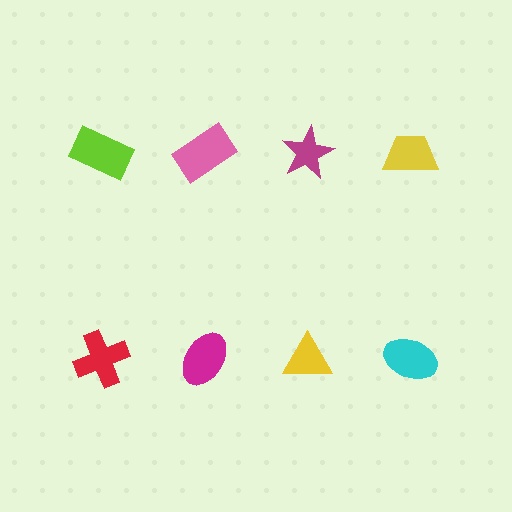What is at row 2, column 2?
A magenta ellipse.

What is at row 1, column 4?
A yellow trapezoid.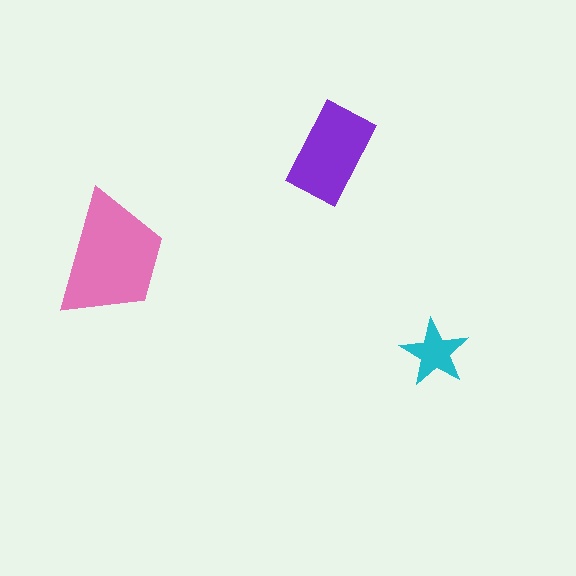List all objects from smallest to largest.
The cyan star, the purple rectangle, the pink trapezoid.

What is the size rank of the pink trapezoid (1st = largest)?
1st.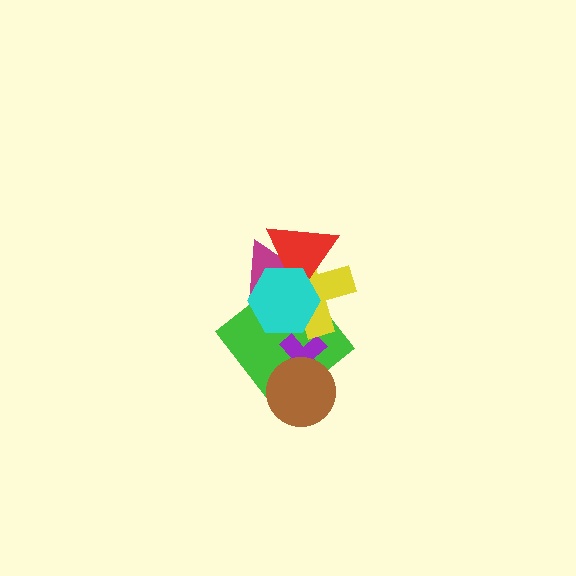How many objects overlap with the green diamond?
5 objects overlap with the green diamond.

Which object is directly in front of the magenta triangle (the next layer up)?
The green diamond is directly in front of the magenta triangle.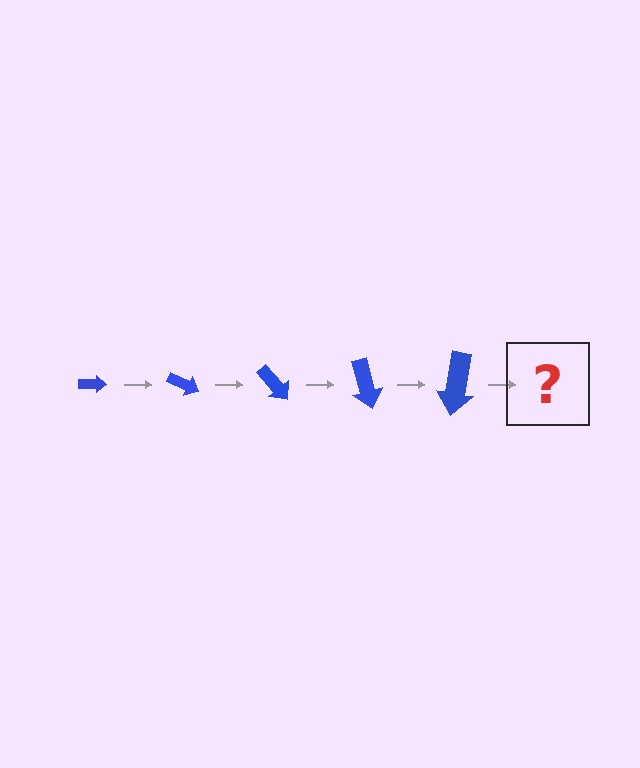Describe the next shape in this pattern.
It should be an arrow, larger than the previous one and rotated 125 degrees from the start.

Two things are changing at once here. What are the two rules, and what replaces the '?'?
The two rules are that the arrow grows larger each step and it rotates 25 degrees each step. The '?' should be an arrow, larger than the previous one and rotated 125 degrees from the start.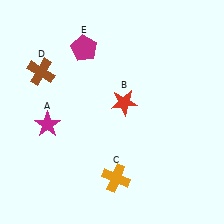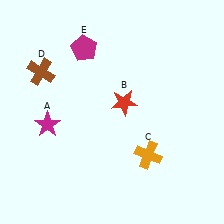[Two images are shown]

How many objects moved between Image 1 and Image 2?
1 object moved between the two images.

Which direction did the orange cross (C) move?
The orange cross (C) moved right.